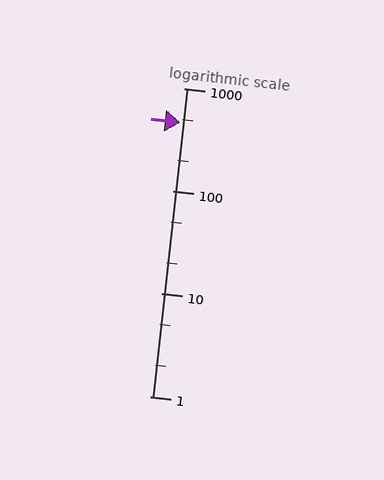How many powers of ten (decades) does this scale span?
The scale spans 3 decades, from 1 to 1000.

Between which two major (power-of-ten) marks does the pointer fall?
The pointer is between 100 and 1000.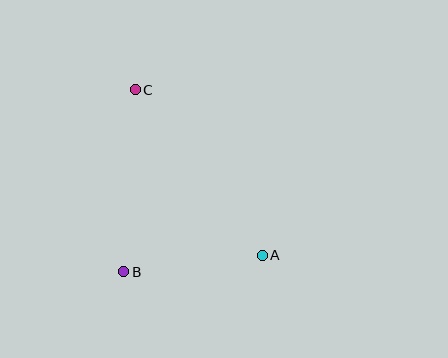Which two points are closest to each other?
Points A and B are closest to each other.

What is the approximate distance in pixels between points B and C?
The distance between B and C is approximately 182 pixels.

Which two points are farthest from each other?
Points A and C are farthest from each other.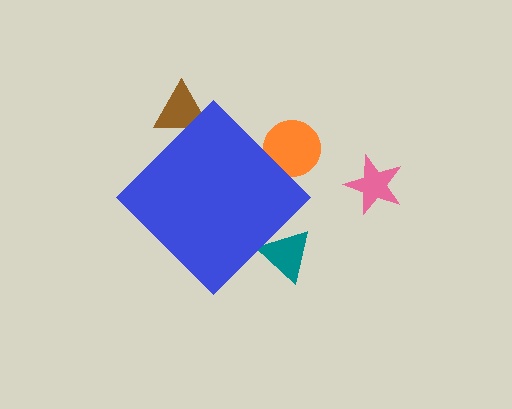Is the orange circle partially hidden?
Yes, the orange circle is partially hidden behind the blue diamond.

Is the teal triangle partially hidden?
Yes, the teal triangle is partially hidden behind the blue diamond.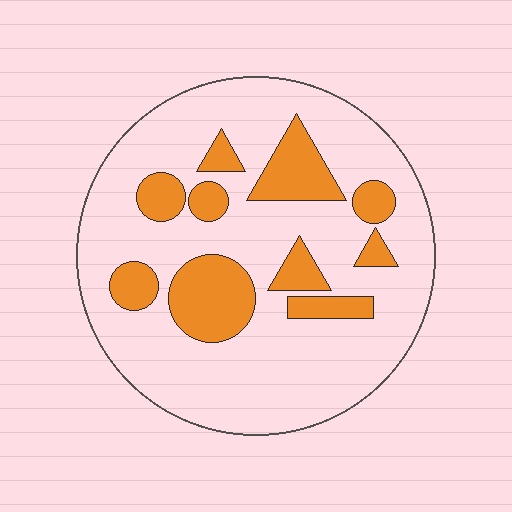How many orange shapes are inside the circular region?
10.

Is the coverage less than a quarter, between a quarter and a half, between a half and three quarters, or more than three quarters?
Less than a quarter.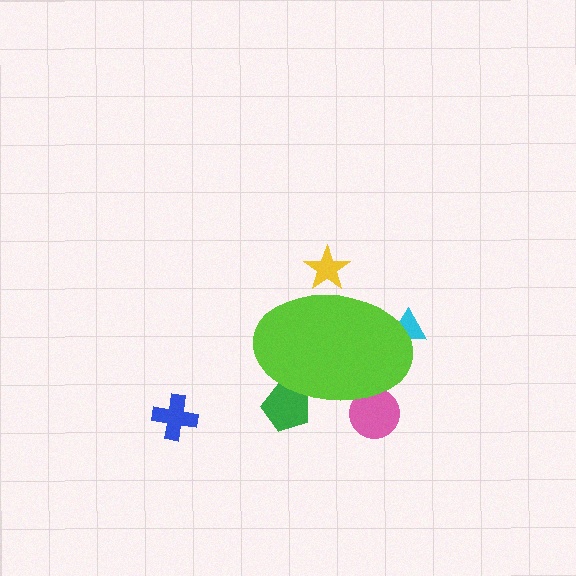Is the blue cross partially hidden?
No, the blue cross is fully visible.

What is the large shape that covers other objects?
A lime ellipse.